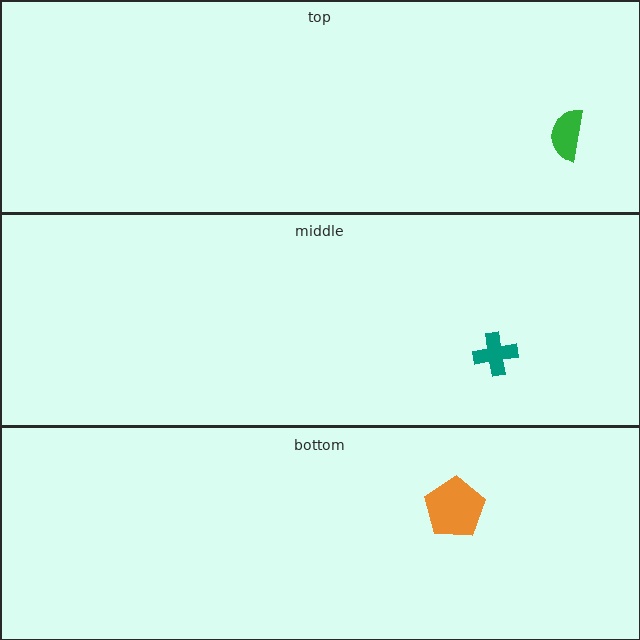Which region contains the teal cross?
The middle region.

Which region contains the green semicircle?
The top region.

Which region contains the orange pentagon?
The bottom region.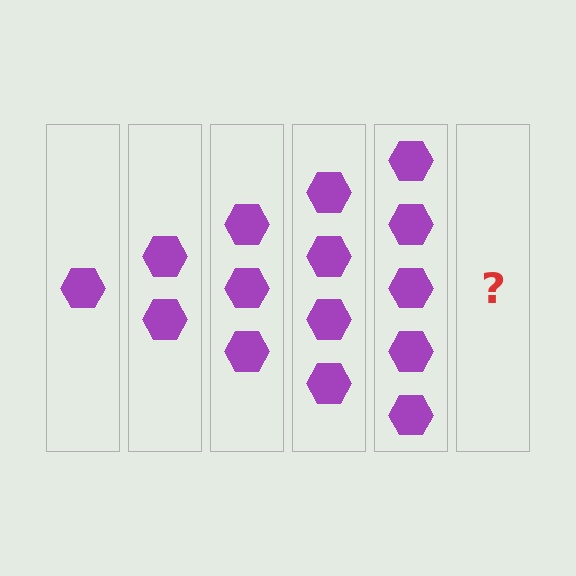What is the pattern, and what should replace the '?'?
The pattern is that each step adds one more hexagon. The '?' should be 6 hexagons.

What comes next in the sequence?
The next element should be 6 hexagons.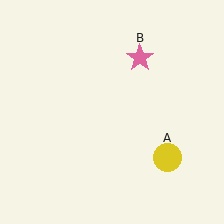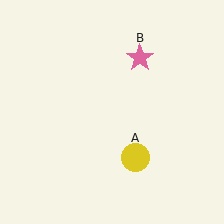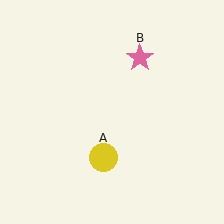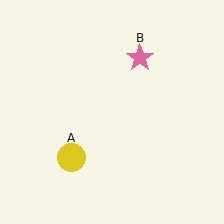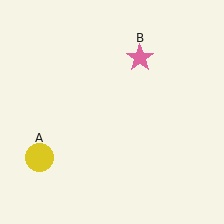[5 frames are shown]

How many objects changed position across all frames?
1 object changed position: yellow circle (object A).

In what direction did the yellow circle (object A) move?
The yellow circle (object A) moved left.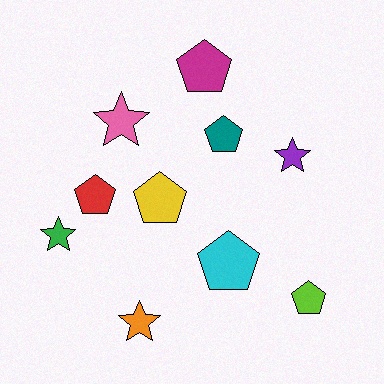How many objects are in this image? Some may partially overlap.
There are 10 objects.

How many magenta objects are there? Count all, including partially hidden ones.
There is 1 magenta object.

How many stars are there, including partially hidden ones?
There are 4 stars.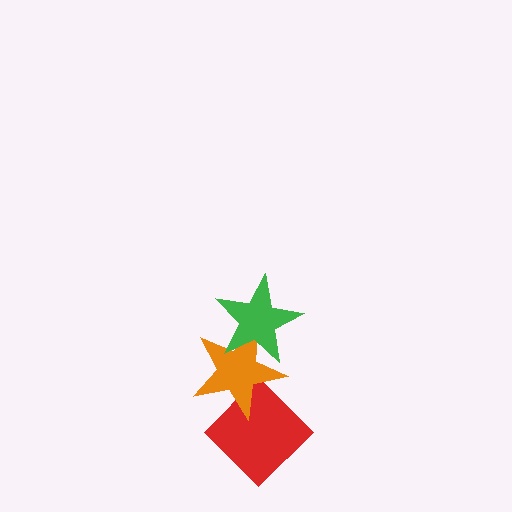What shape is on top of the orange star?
The green star is on top of the orange star.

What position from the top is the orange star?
The orange star is 2nd from the top.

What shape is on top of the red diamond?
The orange star is on top of the red diamond.